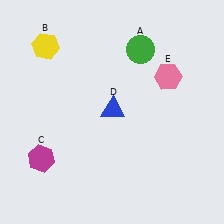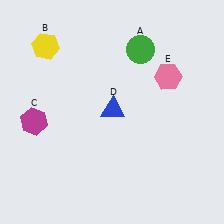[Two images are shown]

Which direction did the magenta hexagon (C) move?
The magenta hexagon (C) moved up.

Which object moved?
The magenta hexagon (C) moved up.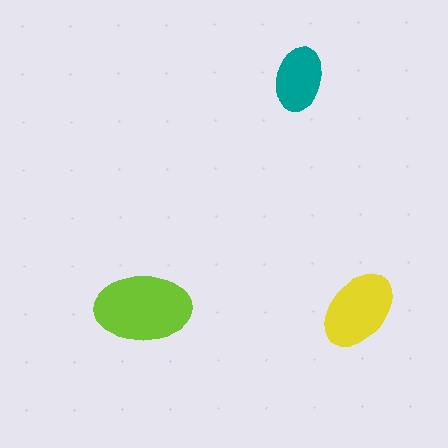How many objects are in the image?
There are 3 objects in the image.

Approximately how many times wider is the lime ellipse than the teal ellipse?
About 1.5 times wider.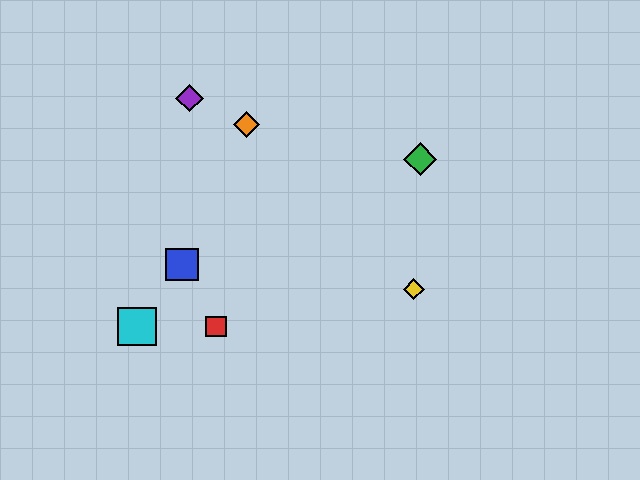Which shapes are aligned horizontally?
The red square, the cyan square are aligned horizontally.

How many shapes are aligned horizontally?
2 shapes (the red square, the cyan square) are aligned horizontally.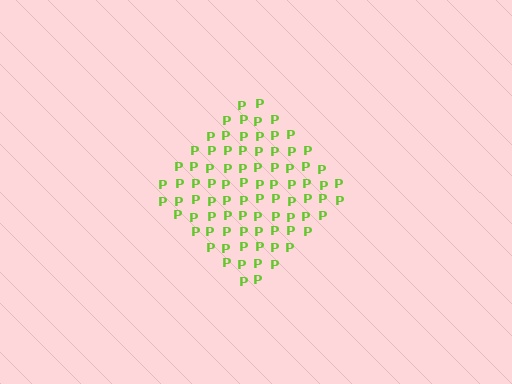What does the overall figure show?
The overall figure shows a diamond.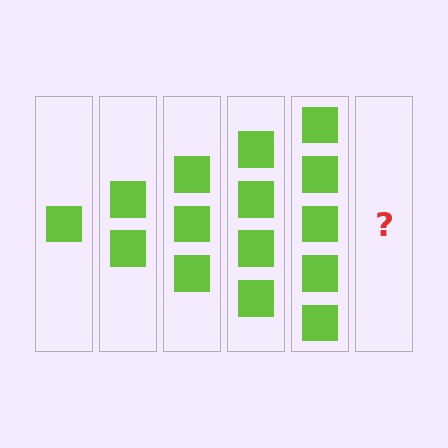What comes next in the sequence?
The next element should be 6 squares.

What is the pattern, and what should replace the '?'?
The pattern is that each step adds one more square. The '?' should be 6 squares.